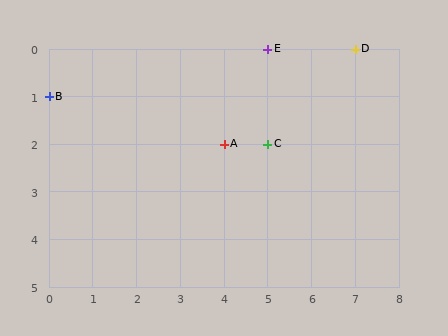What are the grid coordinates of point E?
Point E is at grid coordinates (5, 0).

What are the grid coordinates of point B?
Point B is at grid coordinates (0, 1).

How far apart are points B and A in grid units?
Points B and A are 4 columns and 1 row apart (about 4.1 grid units diagonally).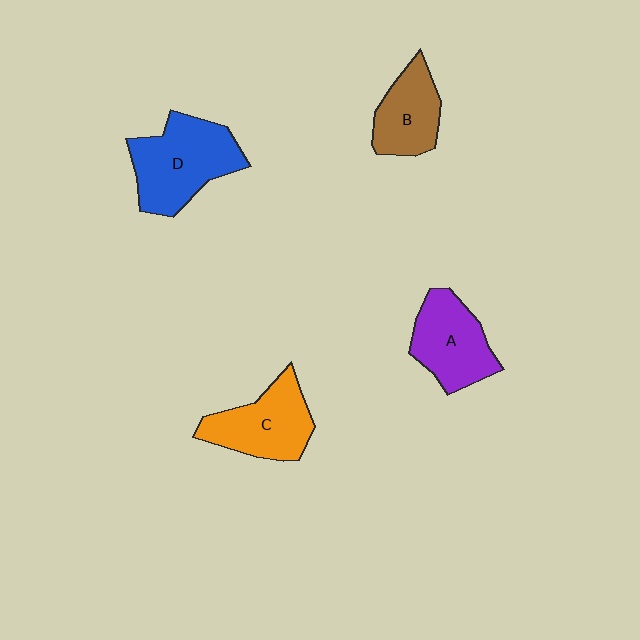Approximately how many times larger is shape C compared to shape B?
Approximately 1.3 times.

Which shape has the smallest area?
Shape B (brown).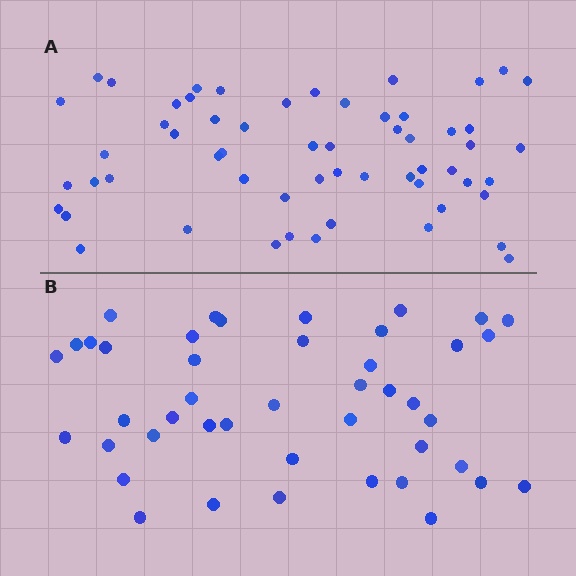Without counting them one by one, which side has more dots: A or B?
Region A (the top region) has more dots.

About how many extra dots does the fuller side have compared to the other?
Region A has approximately 15 more dots than region B.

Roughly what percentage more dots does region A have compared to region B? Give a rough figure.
About 30% more.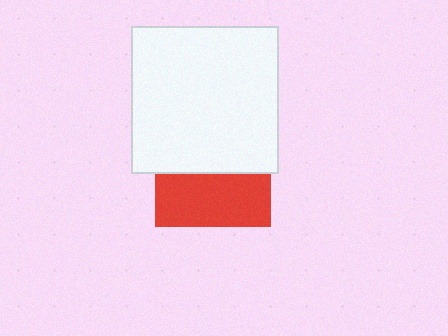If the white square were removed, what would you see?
You would see the complete red square.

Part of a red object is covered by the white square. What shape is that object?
It is a square.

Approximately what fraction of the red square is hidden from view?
Roughly 53% of the red square is hidden behind the white square.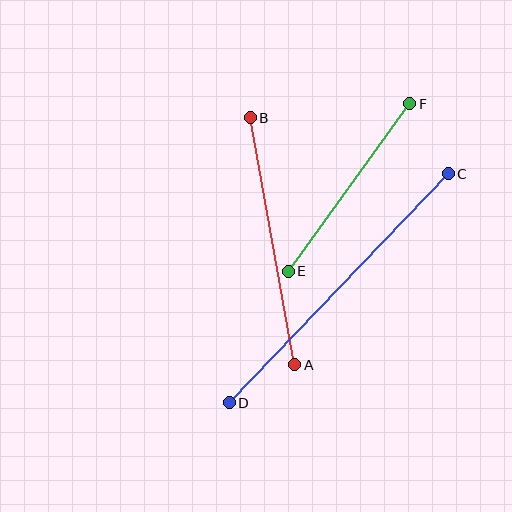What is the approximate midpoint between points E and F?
The midpoint is at approximately (349, 187) pixels.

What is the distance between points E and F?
The distance is approximately 207 pixels.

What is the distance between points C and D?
The distance is approximately 317 pixels.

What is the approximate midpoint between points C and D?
The midpoint is at approximately (339, 288) pixels.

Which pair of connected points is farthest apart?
Points C and D are farthest apart.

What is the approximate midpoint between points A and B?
The midpoint is at approximately (273, 241) pixels.